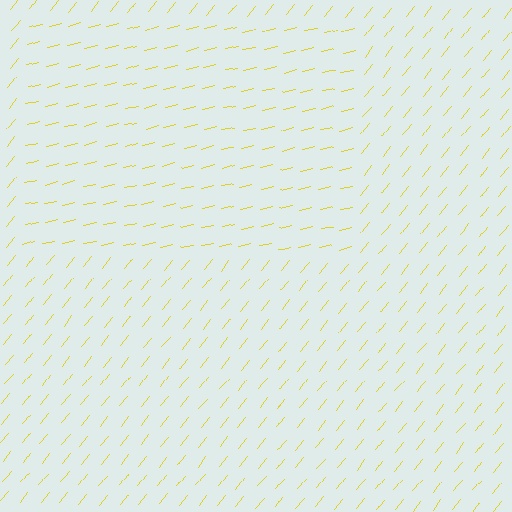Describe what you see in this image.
The image is filled with small yellow line segments. A rectangle region in the image has lines oriented differently from the surrounding lines, creating a visible texture boundary.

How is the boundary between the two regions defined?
The boundary is defined purely by a change in line orientation (approximately 38 degrees difference). All lines are the same color and thickness.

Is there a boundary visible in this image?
Yes, there is a texture boundary formed by a change in line orientation.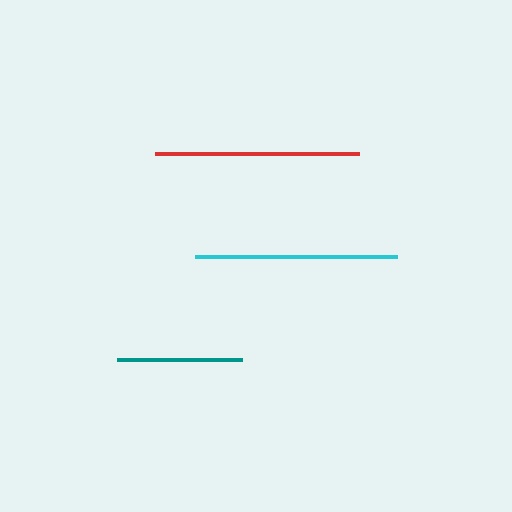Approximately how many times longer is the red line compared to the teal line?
The red line is approximately 1.6 times the length of the teal line.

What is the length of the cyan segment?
The cyan segment is approximately 202 pixels long.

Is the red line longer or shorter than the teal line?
The red line is longer than the teal line.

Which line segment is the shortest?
The teal line is the shortest at approximately 125 pixels.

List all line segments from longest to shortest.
From longest to shortest: red, cyan, teal.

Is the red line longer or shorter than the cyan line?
The red line is longer than the cyan line.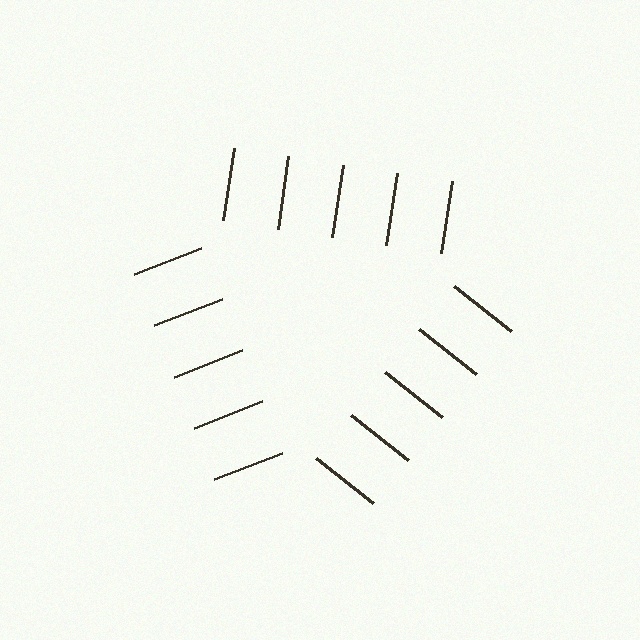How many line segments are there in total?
15 — 5 along each of the 3 edges.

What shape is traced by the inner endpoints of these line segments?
An illusory triangle — the line segments terminate on its edges but no continuous stroke is drawn.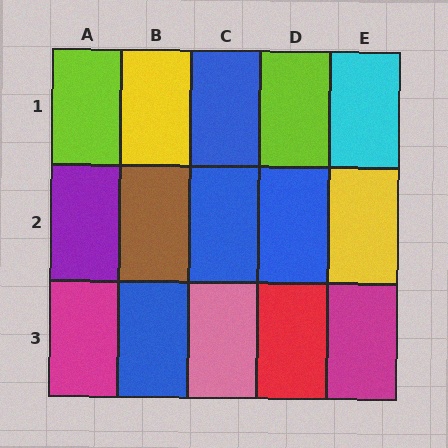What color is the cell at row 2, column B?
Brown.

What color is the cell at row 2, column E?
Yellow.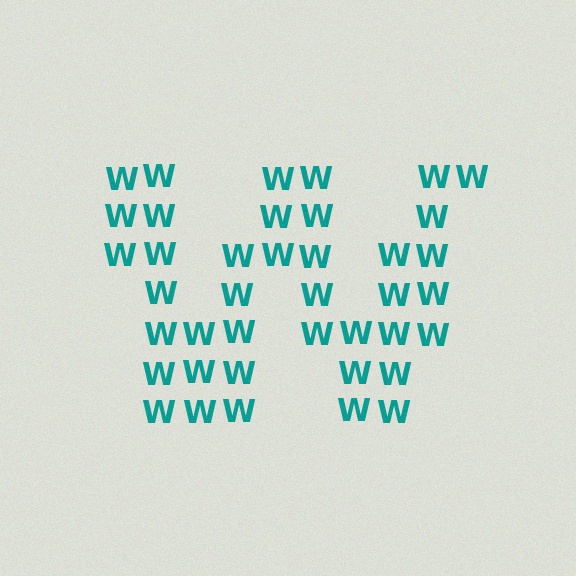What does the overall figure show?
The overall figure shows the letter W.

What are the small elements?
The small elements are letter W's.